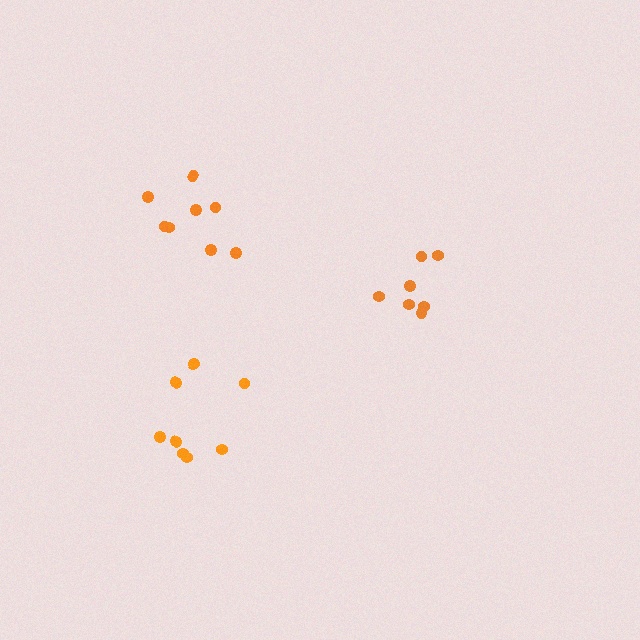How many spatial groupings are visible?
There are 3 spatial groupings.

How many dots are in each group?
Group 1: 7 dots, Group 2: 8 dots, Group 3: 8 dots (23 total).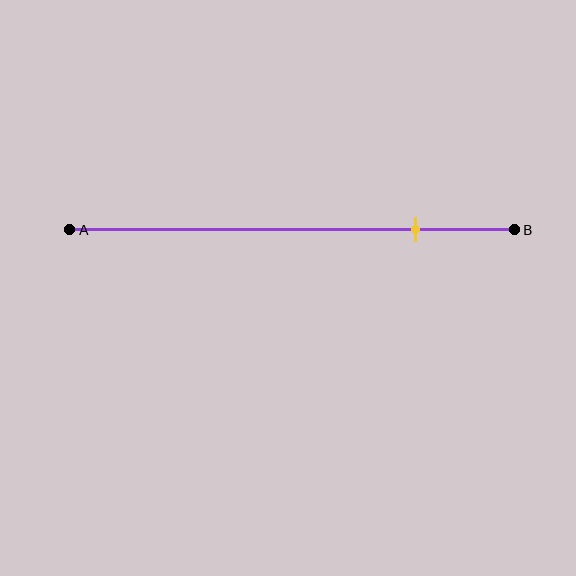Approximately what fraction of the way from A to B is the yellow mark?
The yellow mark is approximately 80% of the way from A to B.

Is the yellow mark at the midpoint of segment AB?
No, the mark is at about 80% from A, not at the 50% midpoint.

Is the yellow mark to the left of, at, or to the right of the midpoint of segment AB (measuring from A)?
The yellow mark is to the right of the midpoint of segment AB.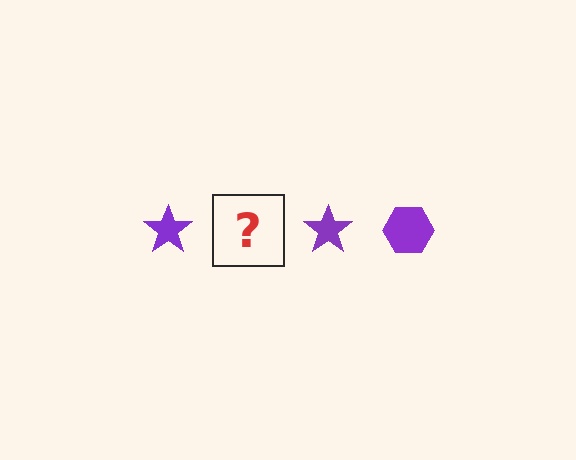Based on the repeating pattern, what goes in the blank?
The blank should be a purple hexagon.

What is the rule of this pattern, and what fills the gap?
The rule is that the pattern cycles through star, hexagon shapes in purple. The gap should be filled with a purple hexagon.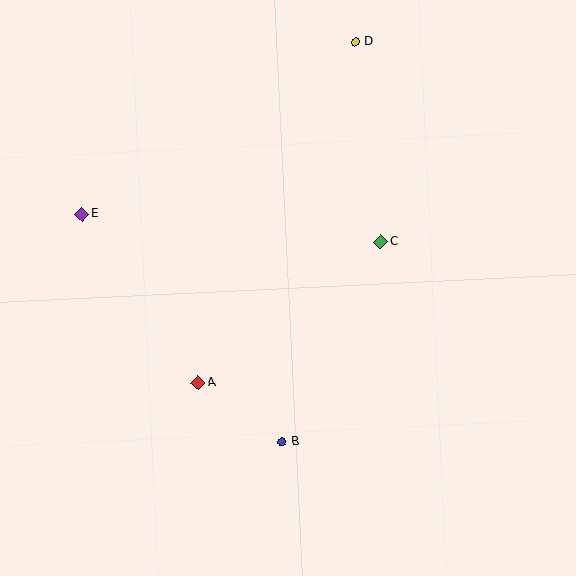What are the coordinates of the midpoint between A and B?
The midpoint between A and B is at (240, 412).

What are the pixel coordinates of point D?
Point D is at (356, 42).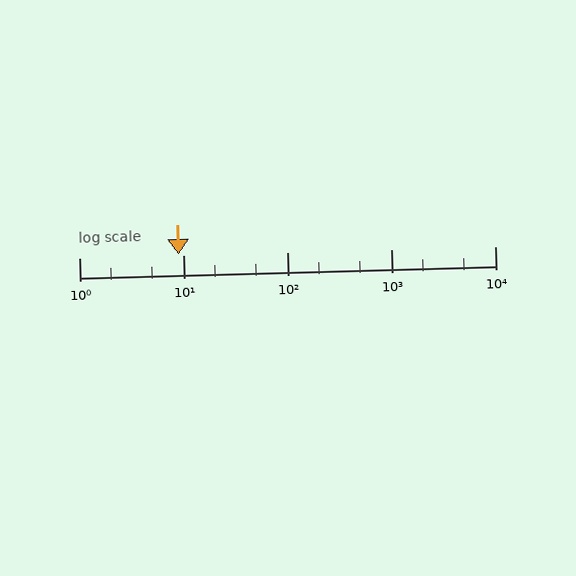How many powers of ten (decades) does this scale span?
The scale spans 4 decades, from 1 to 10000.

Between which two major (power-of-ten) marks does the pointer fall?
The pointer is between 1 and 10.